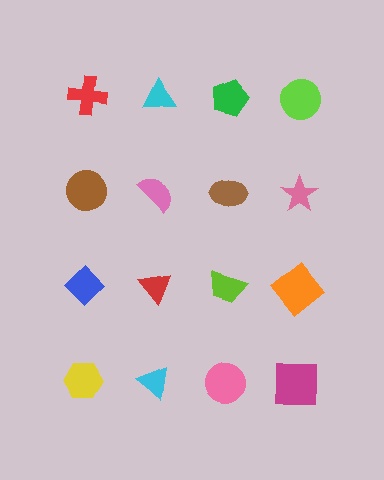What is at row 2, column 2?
A pink semicircle.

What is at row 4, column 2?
A cyan triangle.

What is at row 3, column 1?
A blue diamond.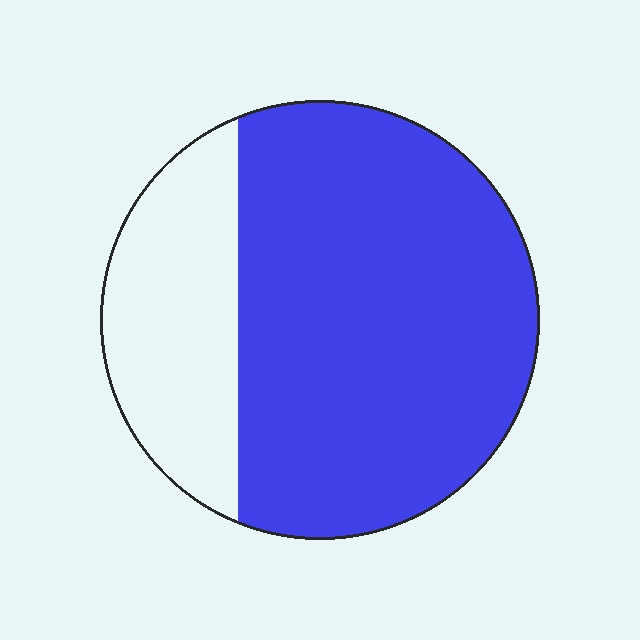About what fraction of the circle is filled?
About three quarters (3/4).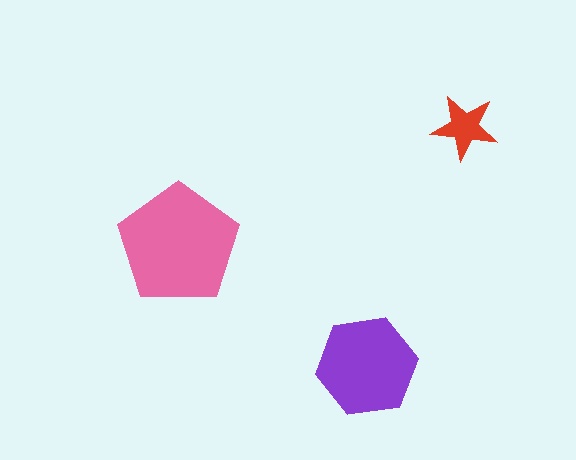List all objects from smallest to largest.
The red star, the purple hexagon, the pink pentagon.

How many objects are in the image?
There are 3 objects in the image.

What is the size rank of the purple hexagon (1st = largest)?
2nd.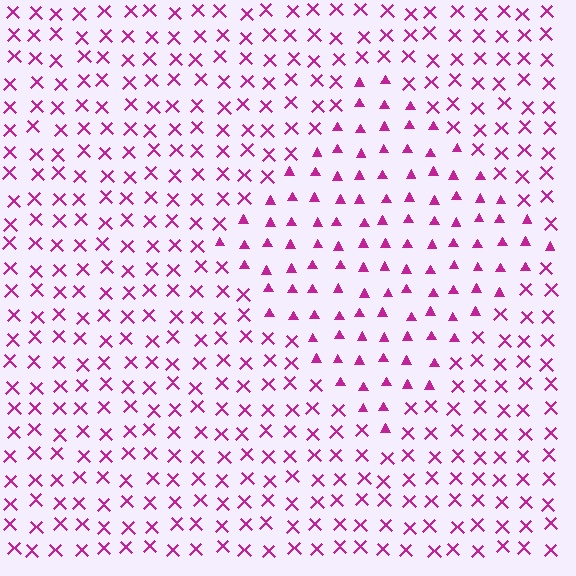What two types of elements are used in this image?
The image uses triangles inside the diamond region and X marks outside it.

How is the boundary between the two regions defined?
The boundary is defined by a change in element shape: triangles inside vs. X marks outside. All elements share the same color and spacing.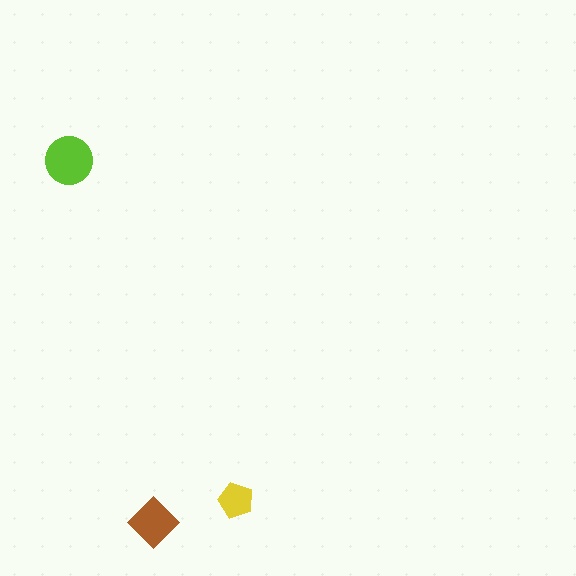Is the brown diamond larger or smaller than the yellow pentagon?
Larger.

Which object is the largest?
The lime circle.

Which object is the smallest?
The yellow pentagon.